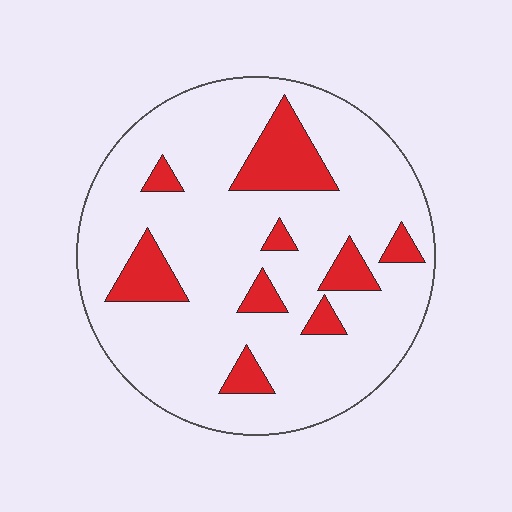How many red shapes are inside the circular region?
9.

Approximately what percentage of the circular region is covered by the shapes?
Approximately 15%.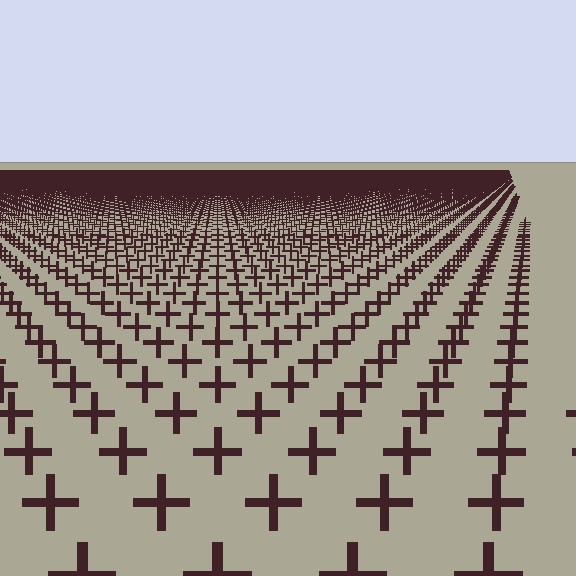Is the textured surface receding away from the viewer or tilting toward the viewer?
The surface is receding away from the viewer. Texture elements get smaller and denser toward the top.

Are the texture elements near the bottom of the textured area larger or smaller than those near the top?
Larger. Near the bottom, elements are closer to the viewer and appear at a bigger on-screen size.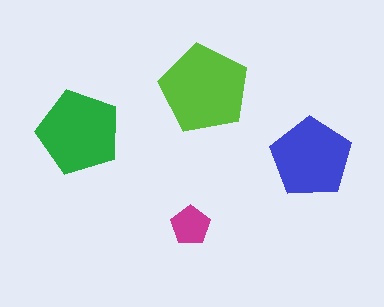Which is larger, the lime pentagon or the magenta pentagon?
The lime one.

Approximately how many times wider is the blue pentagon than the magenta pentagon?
About 2 times wider.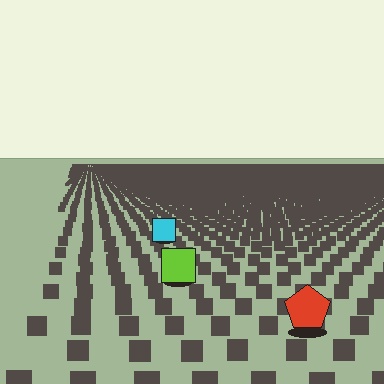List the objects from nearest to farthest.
From nearest to farthest: the red pentagon, the lime square, the cyan square.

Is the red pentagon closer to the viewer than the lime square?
Yes. The red pentagon is closer — you can tell from the texture gradient: the ground texture is coarser near it.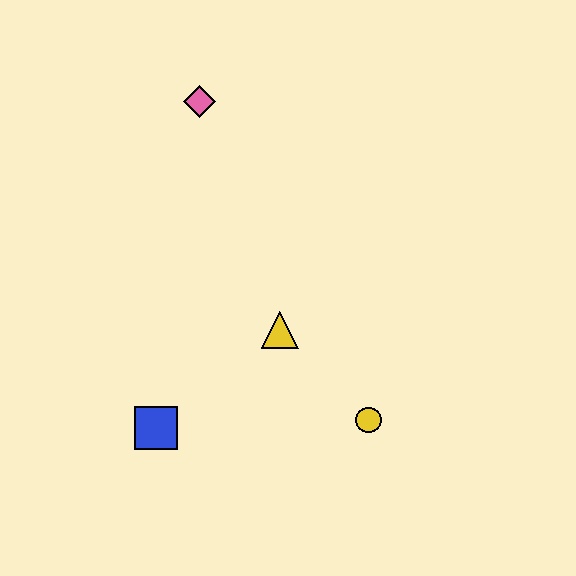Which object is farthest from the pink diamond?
The yellow circle is farthest from the pink diamond.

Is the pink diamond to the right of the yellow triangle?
No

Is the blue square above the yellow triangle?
No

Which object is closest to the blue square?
The yellow triangle is closest to the blue square.